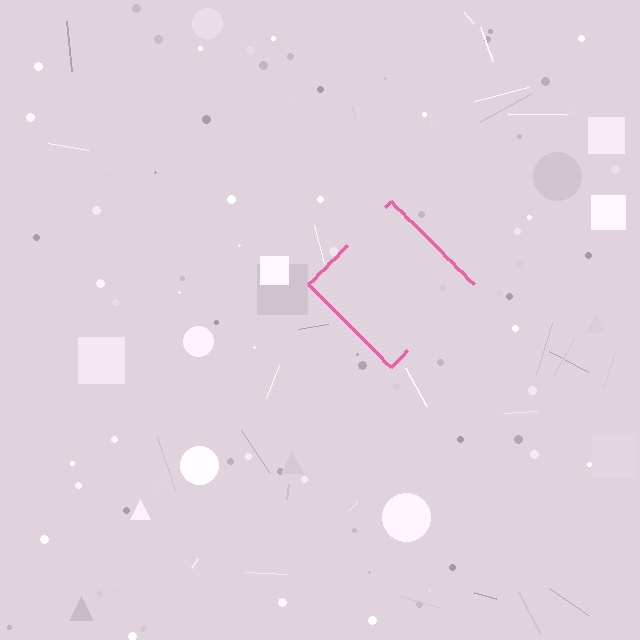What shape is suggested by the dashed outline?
The dashed outline suggests a diamond.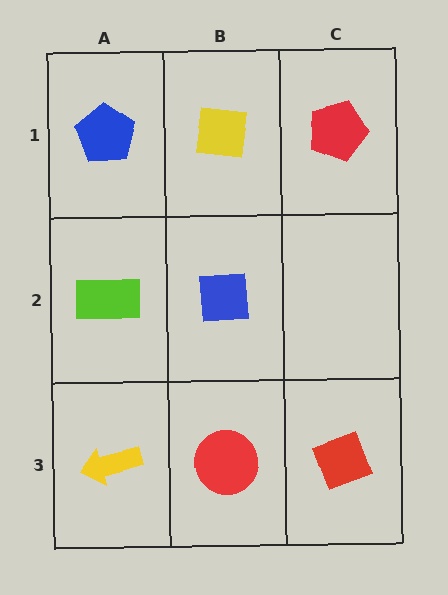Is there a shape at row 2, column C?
No, that cell is empty.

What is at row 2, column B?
A blue square.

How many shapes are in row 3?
3 shapes.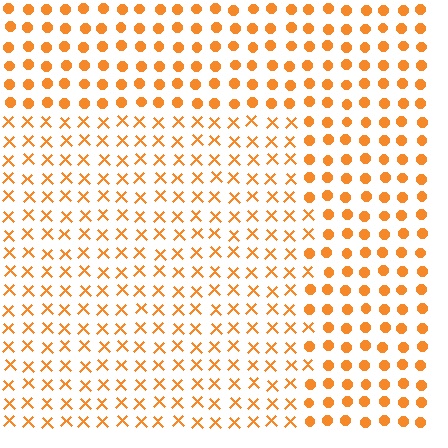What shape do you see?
I see a rectangle.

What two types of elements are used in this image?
The image uses X marks inside the rectangle region and circles outside it.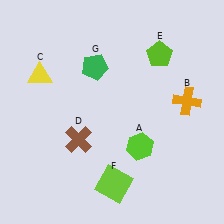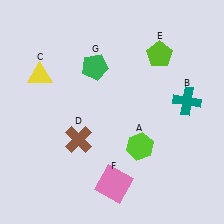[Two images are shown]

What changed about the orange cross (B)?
In Image 1, B is orange. In Image 2, it changed to teal.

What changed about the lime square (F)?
In Image 1, F is lime. In Image 2, it changed to pink.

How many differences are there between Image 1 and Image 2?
There are 2 differences between the two images.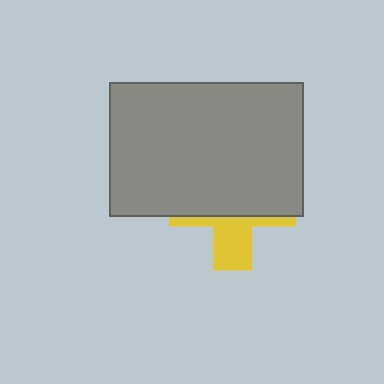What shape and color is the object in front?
The object in front is a gray rectangle.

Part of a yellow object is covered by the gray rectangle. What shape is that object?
It is a cross.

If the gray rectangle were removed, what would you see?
You would see the complete yellow cross.